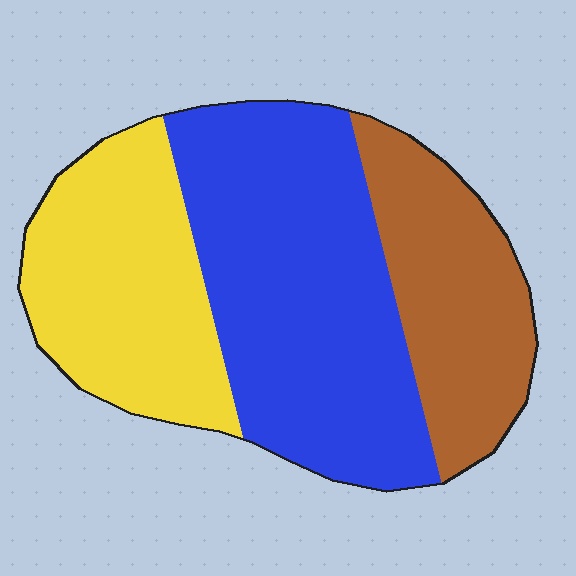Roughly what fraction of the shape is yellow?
Yellow covers around 30% of the shape.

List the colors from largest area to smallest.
From largest to smallest: blue, yellow, brown.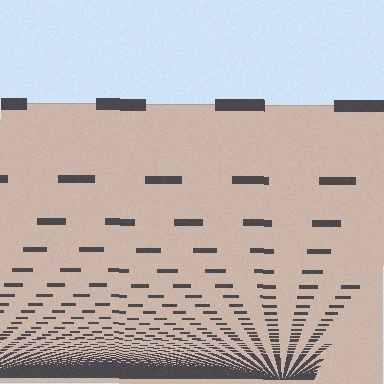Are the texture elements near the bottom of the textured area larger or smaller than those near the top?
Smaller. The gradient is inverted — elements near the bottom are smaller and denser.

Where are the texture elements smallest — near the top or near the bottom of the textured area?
Near the bottom.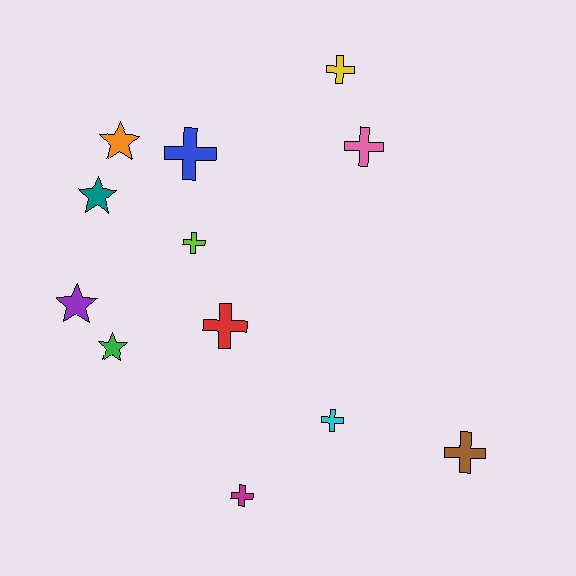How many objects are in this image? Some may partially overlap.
There are 12 objects.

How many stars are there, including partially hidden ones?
There are 4 stars.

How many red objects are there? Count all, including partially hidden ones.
There is 1 red object.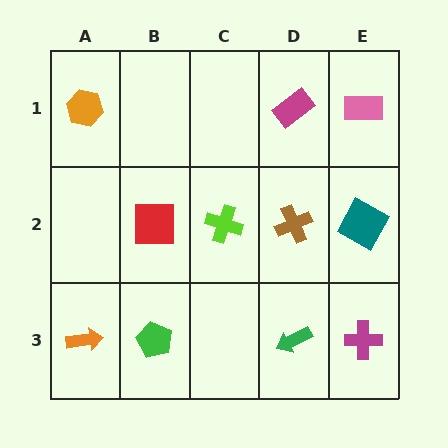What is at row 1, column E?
A pink rectangle.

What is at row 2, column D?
A brown cross.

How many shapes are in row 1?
3 shapes.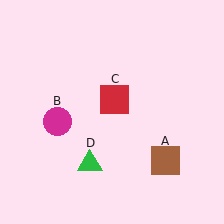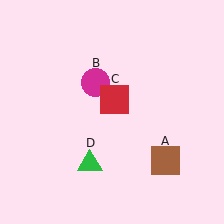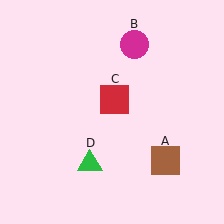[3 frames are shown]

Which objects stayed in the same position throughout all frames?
Brown square (object A) and red square (object C) and green triangle (object D) remained stationary.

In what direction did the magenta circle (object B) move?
The magenta circle (object B) moved up and to the right.